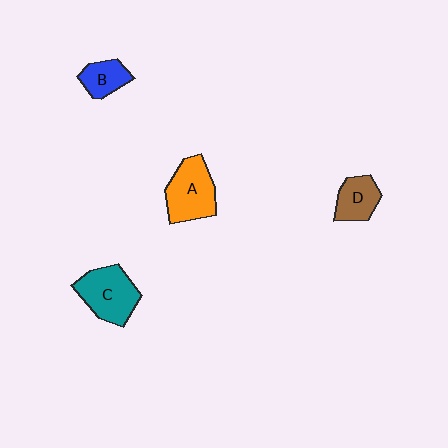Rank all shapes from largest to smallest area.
From largest to smallest: C (teal), A (orange), D (brown), B (blue).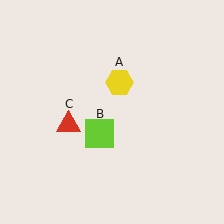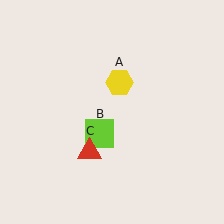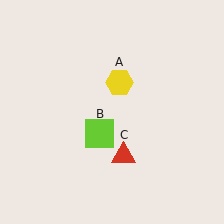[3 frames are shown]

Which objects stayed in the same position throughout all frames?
Yellow hexagon (object A) and lime square (object B) remained stationary.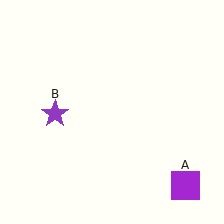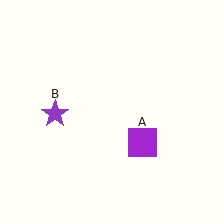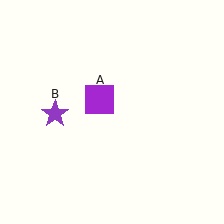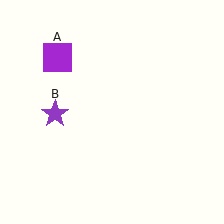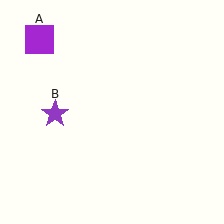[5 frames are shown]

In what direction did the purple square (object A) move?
The purple square (object A) moved up and to the left.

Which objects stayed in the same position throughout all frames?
Purple star (object B) remained stationary.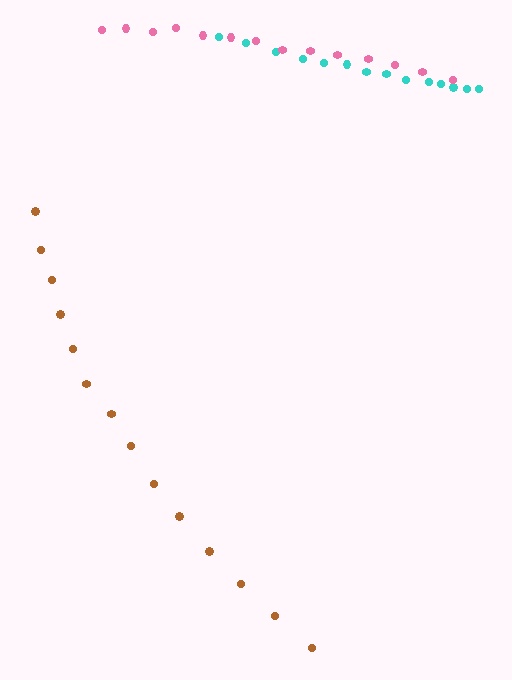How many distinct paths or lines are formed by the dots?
There are 3 distinct paths.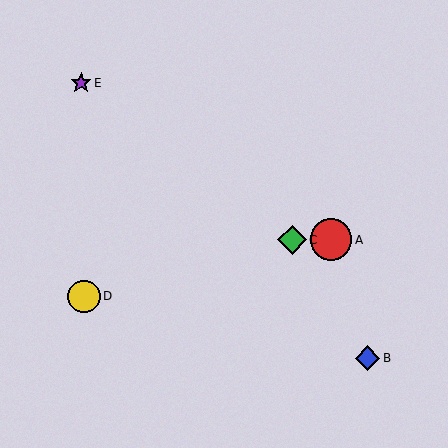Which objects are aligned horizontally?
Objects A, C are aligned horizontally.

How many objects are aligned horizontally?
2 objects (A, C) are aligned horizontally.